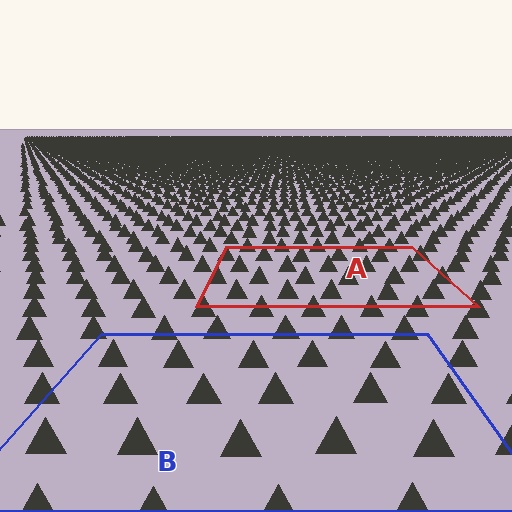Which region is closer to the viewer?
Region B is closer. The texture elements there are larger and more spread out.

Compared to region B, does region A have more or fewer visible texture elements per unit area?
Region A has more texture elements per unit area — they are packed more densely because it is farther away.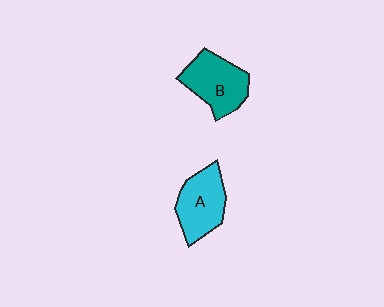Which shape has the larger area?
Shape B (teal).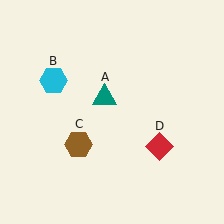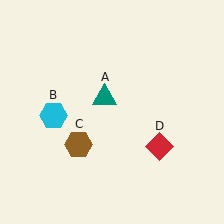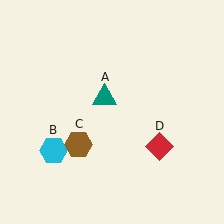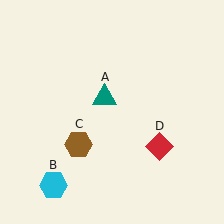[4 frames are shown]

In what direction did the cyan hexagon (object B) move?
The cyan hexagon (object B) moved down.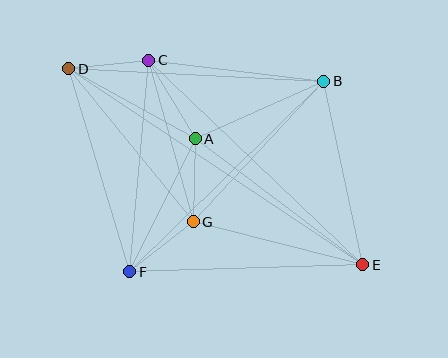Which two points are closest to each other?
Points C and D are closest to each other.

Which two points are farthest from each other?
Points D and E are farthest from each other.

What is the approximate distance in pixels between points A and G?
The distance between A and G is approximately 83 pixels.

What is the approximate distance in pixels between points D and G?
The distance between D and G is approximately 197 pixels.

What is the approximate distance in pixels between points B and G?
The distance between B and G is approximately 192 pixels.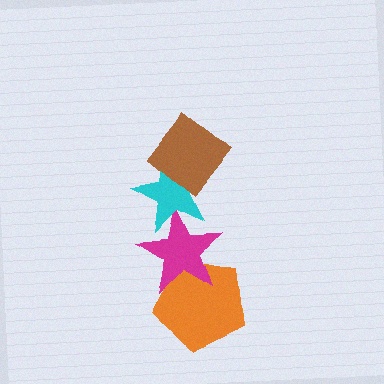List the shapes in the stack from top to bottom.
From top to bottom: the brown diamond, the cyan star, the magenta star, the orange pentagon.